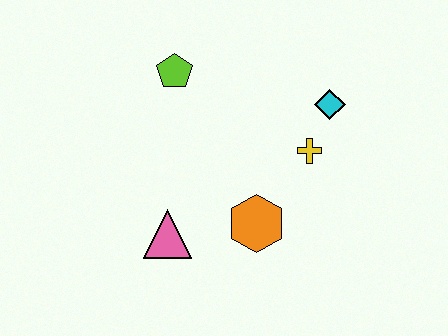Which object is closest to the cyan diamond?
The yellow cross is closest to the cyan diamond.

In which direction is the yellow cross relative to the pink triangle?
The yellow cross is to the right of the pink triangle.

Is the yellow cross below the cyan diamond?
Yes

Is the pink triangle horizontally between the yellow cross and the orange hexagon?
No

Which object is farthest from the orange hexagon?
The lime pentagon is farthest from the orange hexagon.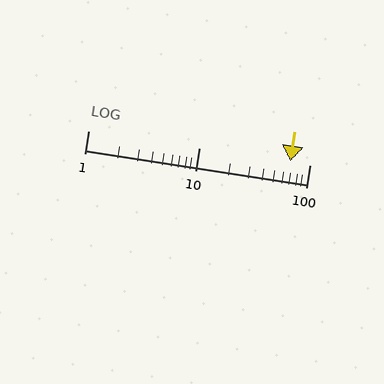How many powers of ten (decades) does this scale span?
The scale spans 2 decades, from 1 to 100.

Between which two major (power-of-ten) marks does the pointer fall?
The pointer is between 10 and 100.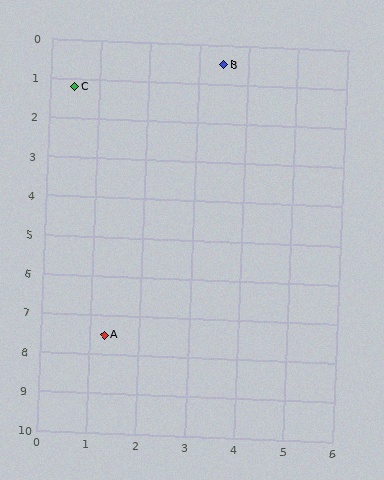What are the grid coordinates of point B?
Point B is at approximately (3.5, 0.5).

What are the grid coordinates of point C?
Point C is at approximately (0.5, 1.2).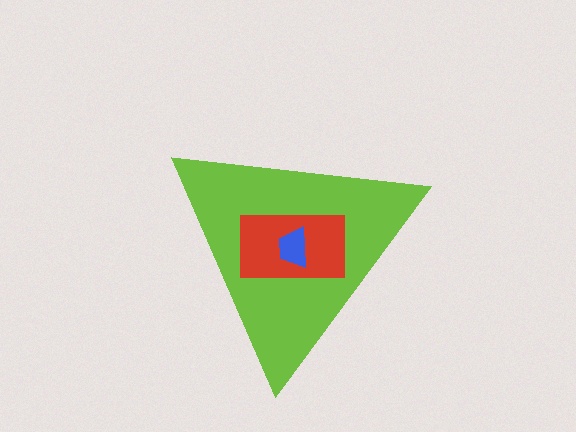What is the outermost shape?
The lime triangle.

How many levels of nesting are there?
3.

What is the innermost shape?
The blue trapezoid.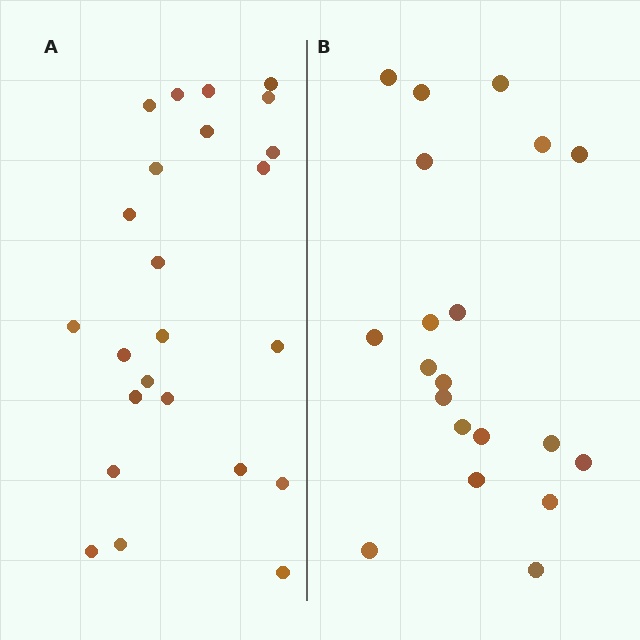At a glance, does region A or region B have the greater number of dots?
Region A (the left region) has more dots.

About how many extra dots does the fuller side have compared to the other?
Region A has about 4 more dots than region B.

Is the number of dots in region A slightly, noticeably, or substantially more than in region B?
Region A has only slightly more — the two regions are fairly close. The ratio is roughly 1.2 to 1.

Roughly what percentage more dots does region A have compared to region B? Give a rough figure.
About 20% more.